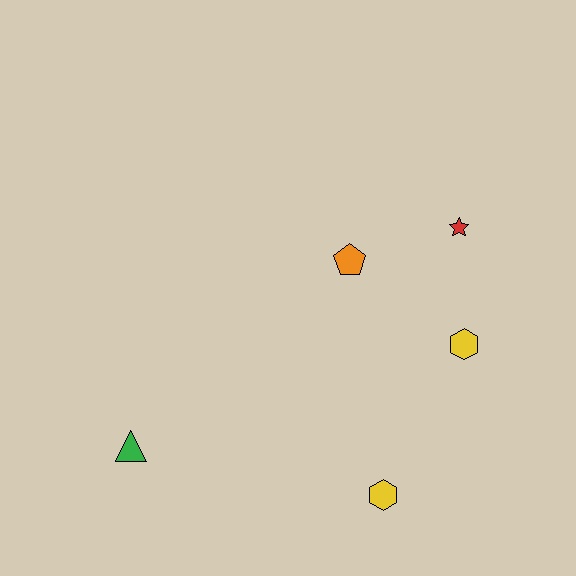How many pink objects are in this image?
There are no pink objects.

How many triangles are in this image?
There is 1 triangle.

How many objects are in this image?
There are 5 objects.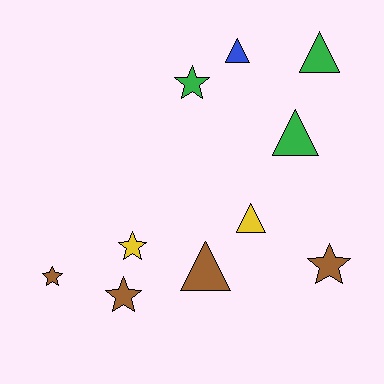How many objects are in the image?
There are 10 objects.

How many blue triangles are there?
There is 1 blue triangle.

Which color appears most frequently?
Brown, with 4 objects.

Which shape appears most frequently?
Triangle, with 5 objects.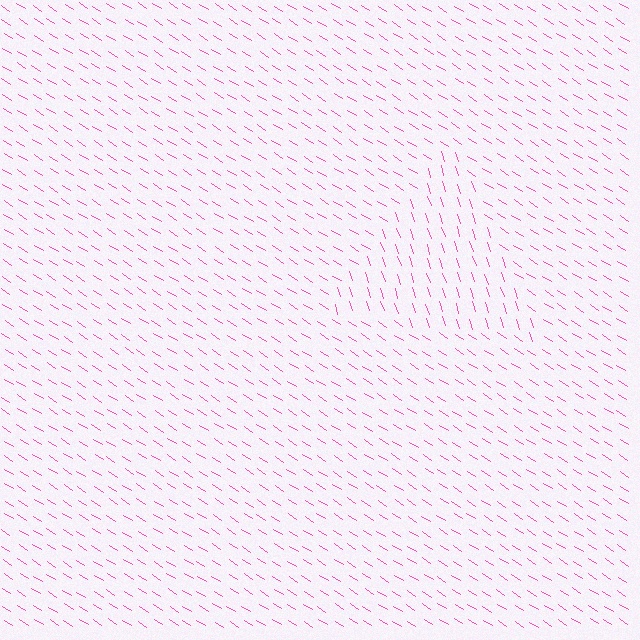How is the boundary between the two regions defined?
The boundary is defined purely by a change in line orientation (approximately 39 degrees difference). All lines are the same color and thickness.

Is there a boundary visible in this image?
Yes, there is a texture boundary formed by a change in line orientation.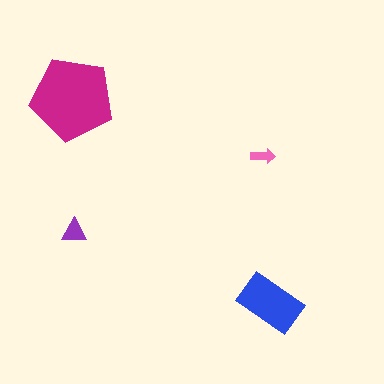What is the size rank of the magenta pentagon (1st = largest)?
1st.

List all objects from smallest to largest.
The pink arrow, the purple triangle, the blue rectangle, the magenta pentagon.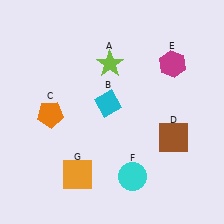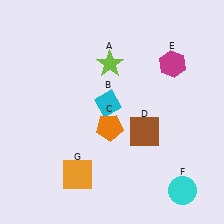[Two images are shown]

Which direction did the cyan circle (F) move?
The cyan circle (F) moved right.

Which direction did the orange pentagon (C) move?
The orange pentagon (C) moved right.